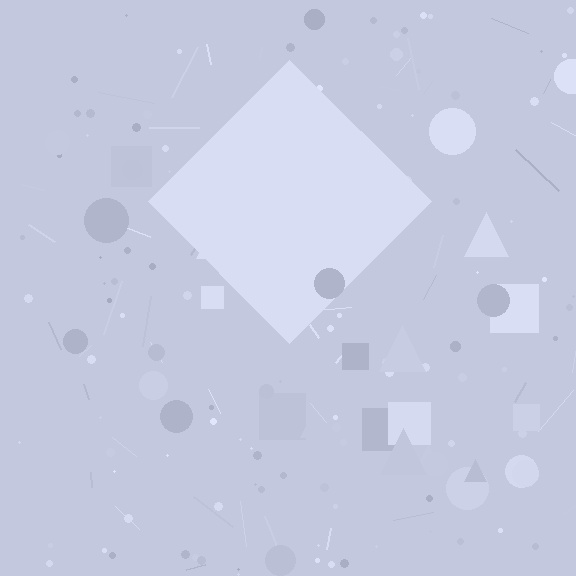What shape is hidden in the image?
A diamond is hidden in the image.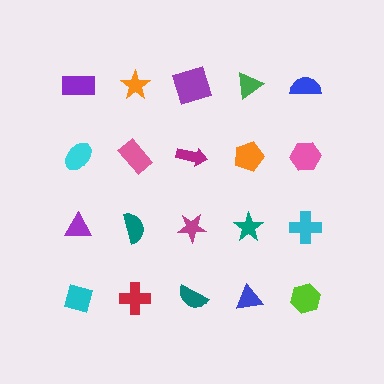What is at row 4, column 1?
A cyan diamond.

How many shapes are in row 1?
5 shapes.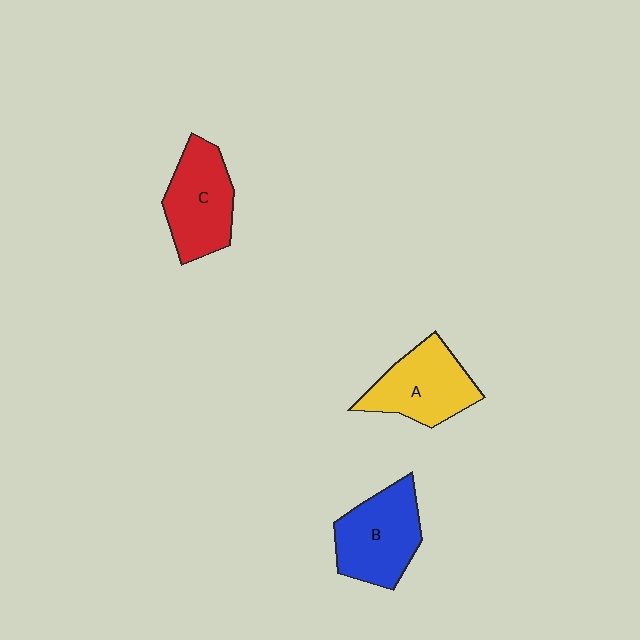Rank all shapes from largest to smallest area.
From largest to smallest: B (blue), A (yellow), C (red).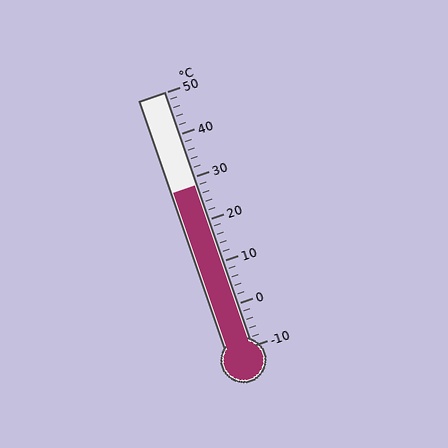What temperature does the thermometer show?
The thermometer shows approximately 28°C.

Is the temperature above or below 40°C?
The temperature is below 40°C.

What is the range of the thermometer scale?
The thermometer scale ranges from -10°C to 50°C.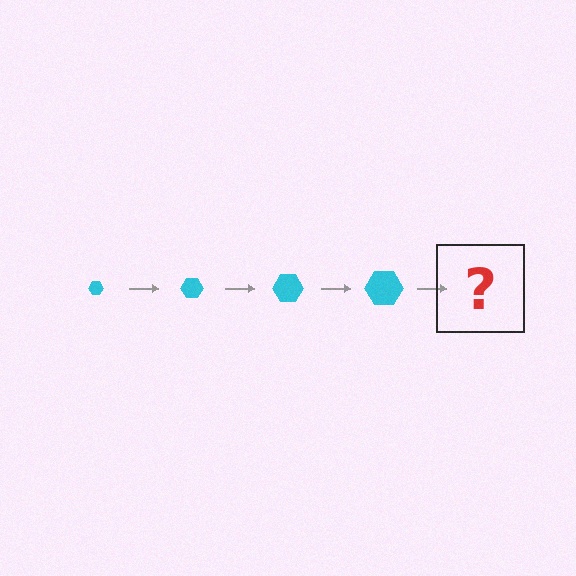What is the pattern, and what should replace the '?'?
The pattern is that the hexagon gets progressively larger each step. The '?' should be a cyan hexagon, larger than the previous one.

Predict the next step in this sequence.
The next step is a cyan hexagon, larger than the previous one.